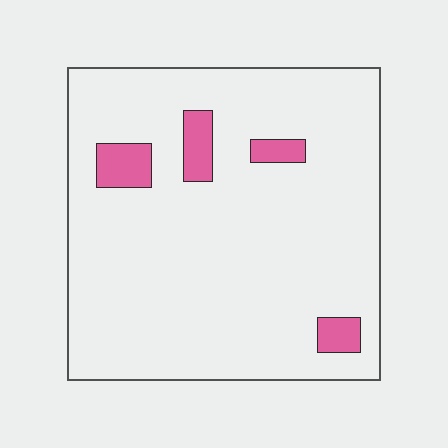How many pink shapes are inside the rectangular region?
4.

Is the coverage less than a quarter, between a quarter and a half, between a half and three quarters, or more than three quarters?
Less than a quarter.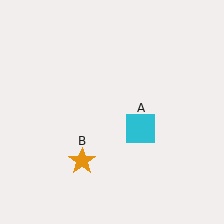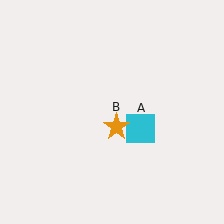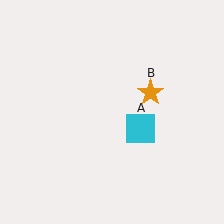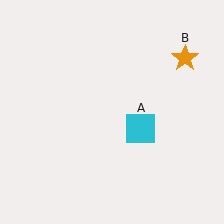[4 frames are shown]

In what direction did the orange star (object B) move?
The orange star (object B) moved up and to the right.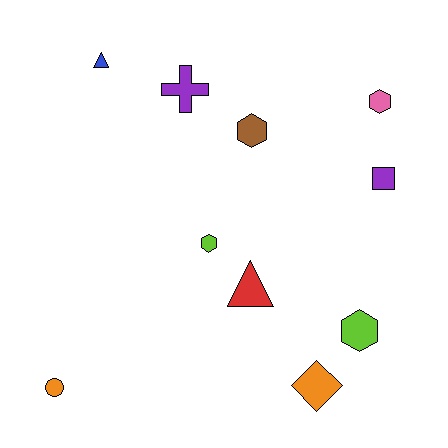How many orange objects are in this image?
There are 2 orange objects.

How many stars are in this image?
There are no stars.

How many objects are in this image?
There are 10 objects.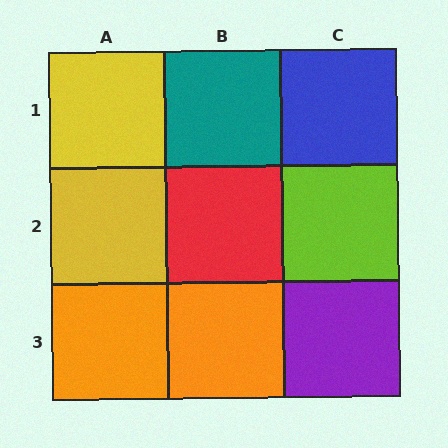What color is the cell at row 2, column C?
Lime.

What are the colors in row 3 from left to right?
Orange, orange, purple.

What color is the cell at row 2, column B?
Red.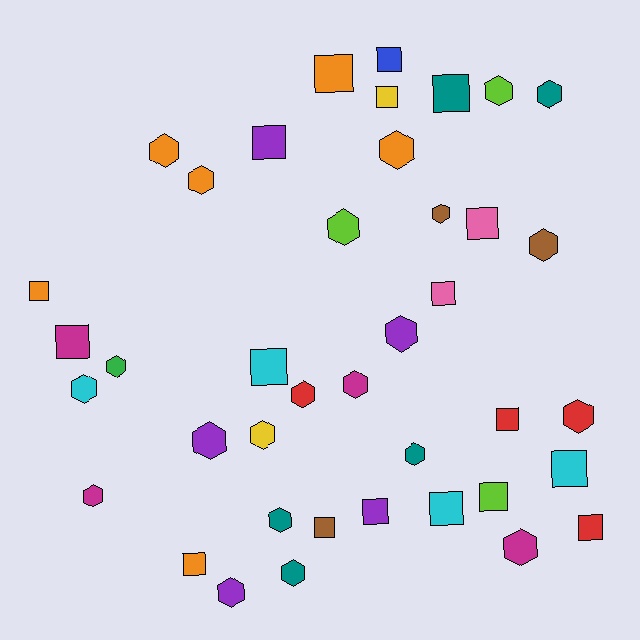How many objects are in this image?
There are 40 objects.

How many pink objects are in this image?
There are 2 pink objects.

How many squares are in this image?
There are 18 squares.